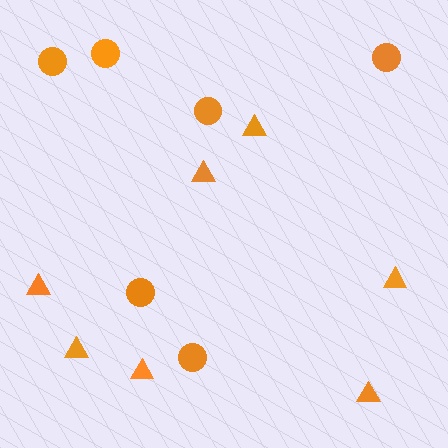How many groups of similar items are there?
There are 2 groups: one group of circles (6) and one group of triangles (7).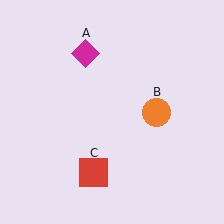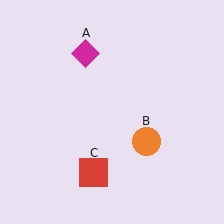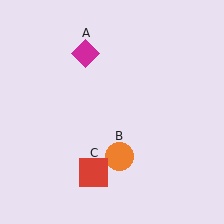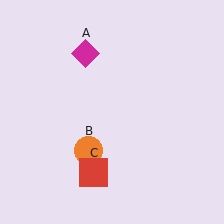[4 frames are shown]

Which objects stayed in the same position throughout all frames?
Magenta diamond (object A) and red square (object C) remained stationary.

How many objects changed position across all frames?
1 object changed position: orange circle (object B).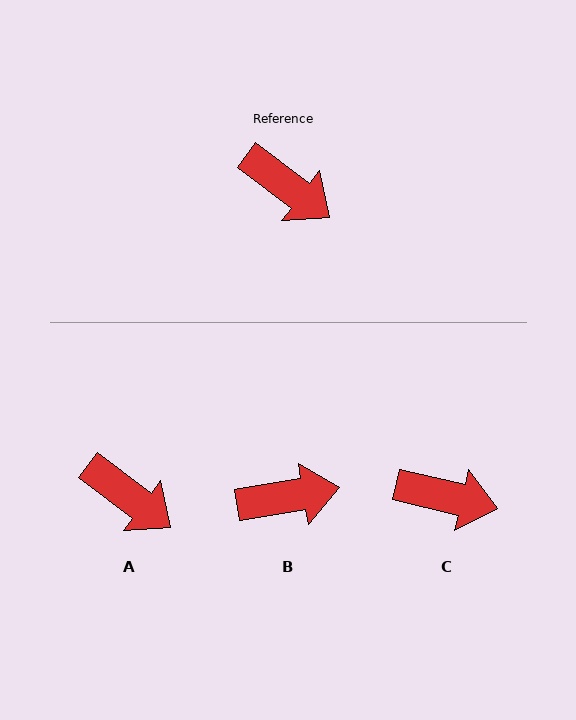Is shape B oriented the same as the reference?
No, it is off by about 46 degrees.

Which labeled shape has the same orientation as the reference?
A.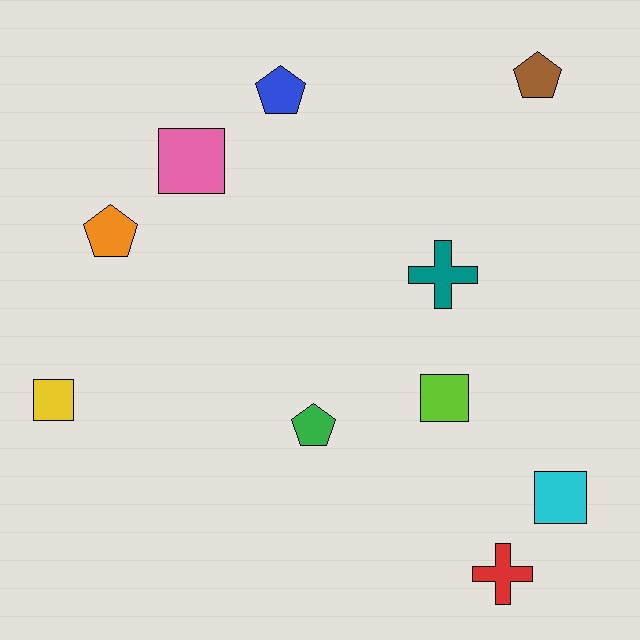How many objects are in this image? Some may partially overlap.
There are 10 objects.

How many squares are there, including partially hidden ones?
There are 4 squares.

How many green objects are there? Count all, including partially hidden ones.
There is 1 green object.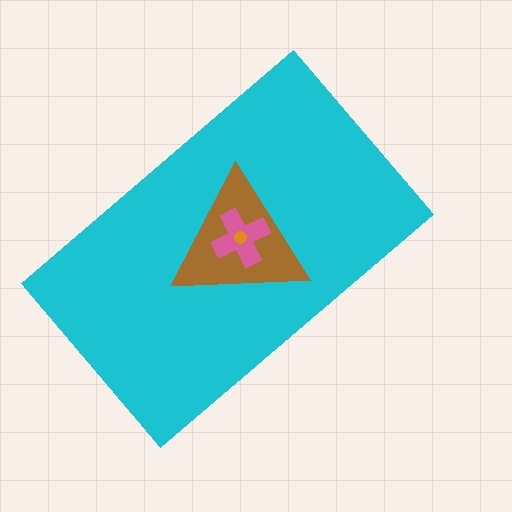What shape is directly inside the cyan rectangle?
The brown triangle.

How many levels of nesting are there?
4.